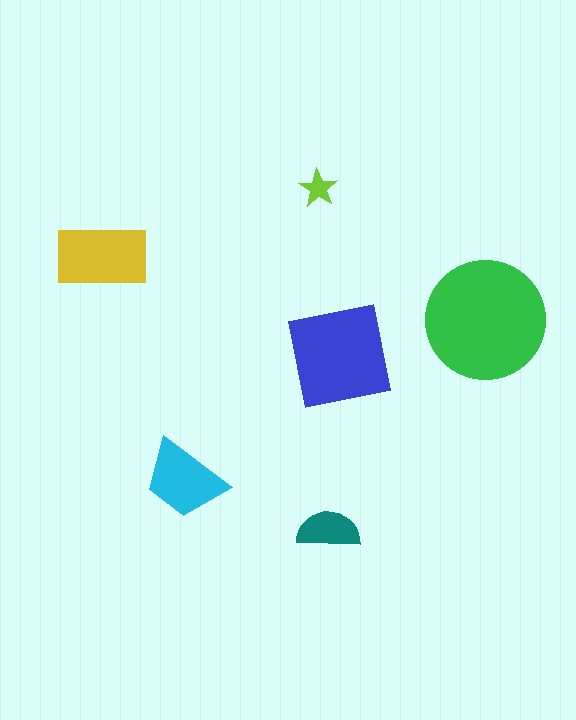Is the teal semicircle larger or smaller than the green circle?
Smaller.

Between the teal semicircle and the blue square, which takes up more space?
The blue square.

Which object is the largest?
The green circle.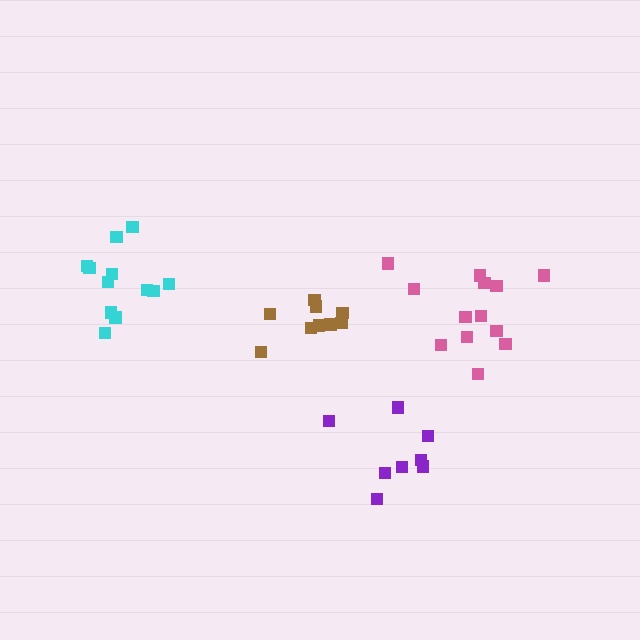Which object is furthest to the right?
The pink cluster is rightmost.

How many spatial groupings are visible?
There are 4 spatial groupings.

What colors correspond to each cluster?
The clusters are colored: cyan, brown, purple, pink.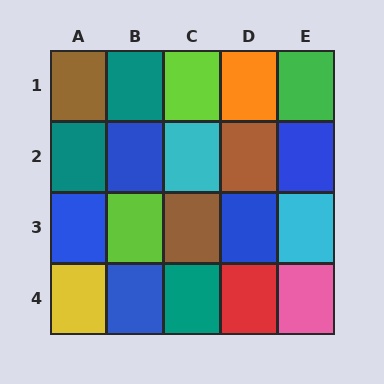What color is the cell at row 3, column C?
Brown.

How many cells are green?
1 cell is green.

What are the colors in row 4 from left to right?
Yellow, blue, teal, red, pink.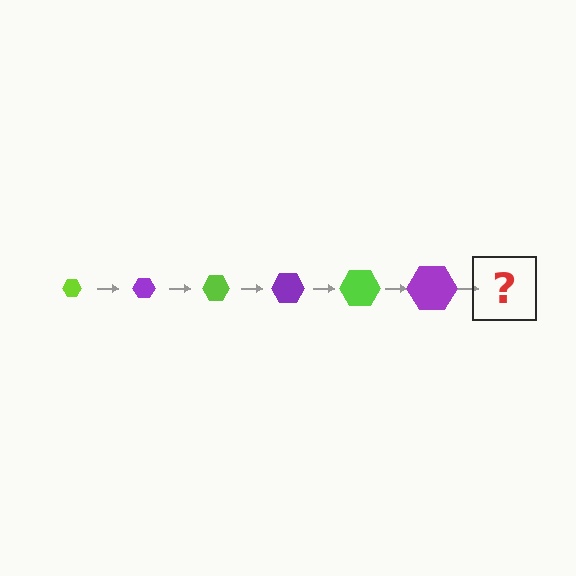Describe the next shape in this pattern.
It should be a lime hexagon, larger than the previous one.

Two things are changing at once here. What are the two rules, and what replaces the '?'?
The two rules are that the hexagon grows larger each step and the color cycles through lime and purple. The '?' should be a lime hexagon, larger than the previous one.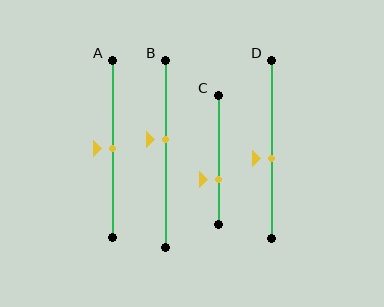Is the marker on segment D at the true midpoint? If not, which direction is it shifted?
No, the marker on segment D is shifted downward by about 5% of the segment length.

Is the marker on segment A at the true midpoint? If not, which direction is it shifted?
Yes, the marker on segment A is at the true midpoint.